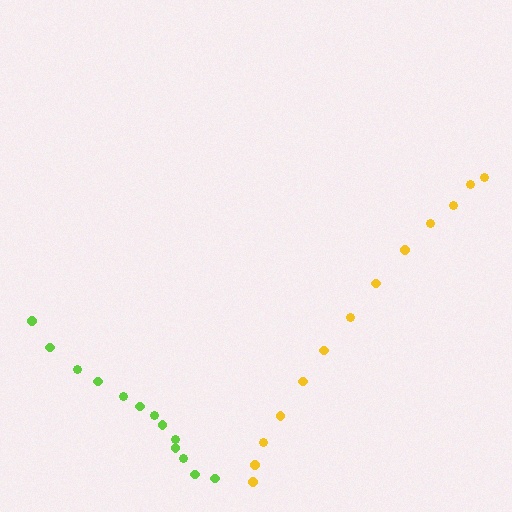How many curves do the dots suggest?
There are 2 distinct paths.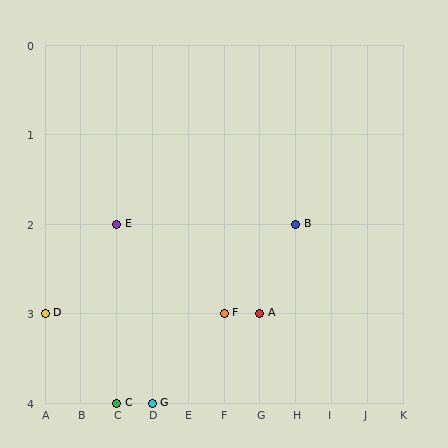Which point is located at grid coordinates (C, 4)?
Point C is at (C, 4).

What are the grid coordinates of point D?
Point D is at grid coordinates (A, 3).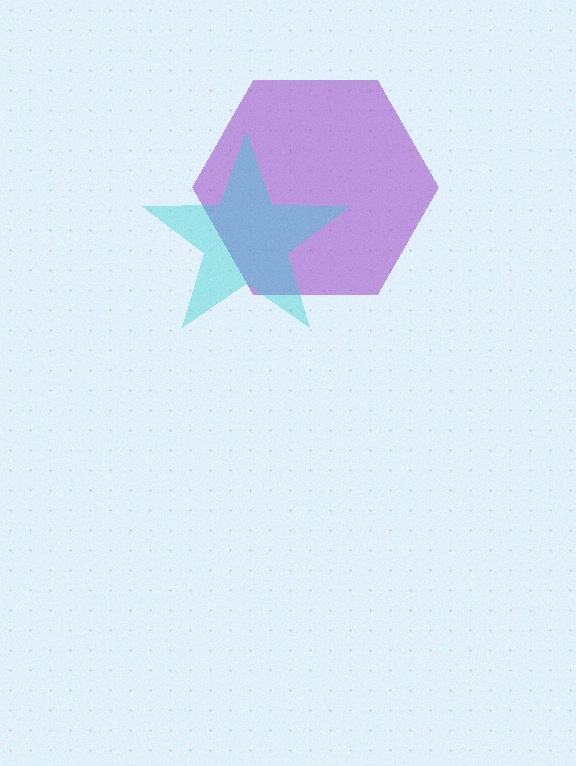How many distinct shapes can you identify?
There are 2 distinct shapes: a purple hexagon, a cyan star.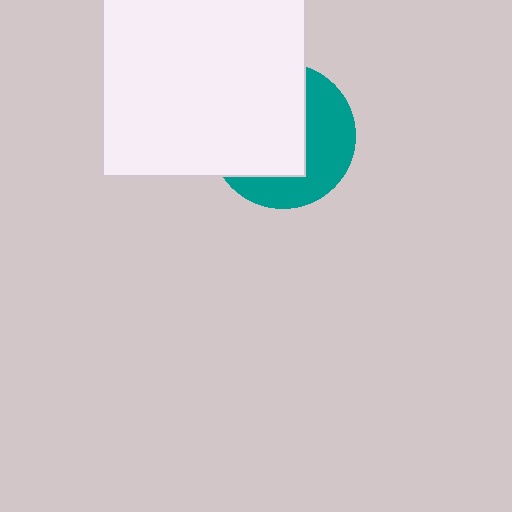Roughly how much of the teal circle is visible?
A small part of it is visible (roughly 43%).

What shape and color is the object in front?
The object in front is a white square.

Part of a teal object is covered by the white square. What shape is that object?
It is a circle.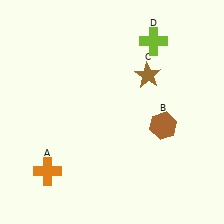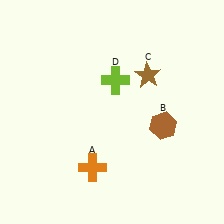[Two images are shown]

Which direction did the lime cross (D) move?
The lime cross (D) moved down.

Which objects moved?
The objects that moved are: the orange cross (A), the lime cross (D).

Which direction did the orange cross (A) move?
The orange cross (A) moved right.